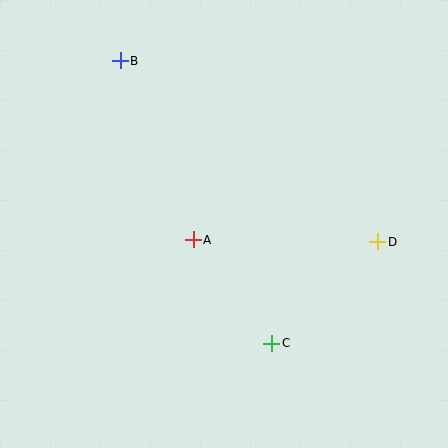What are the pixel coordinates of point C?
Point C is at (272, 343).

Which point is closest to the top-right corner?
Point D is closest to the top-right corner.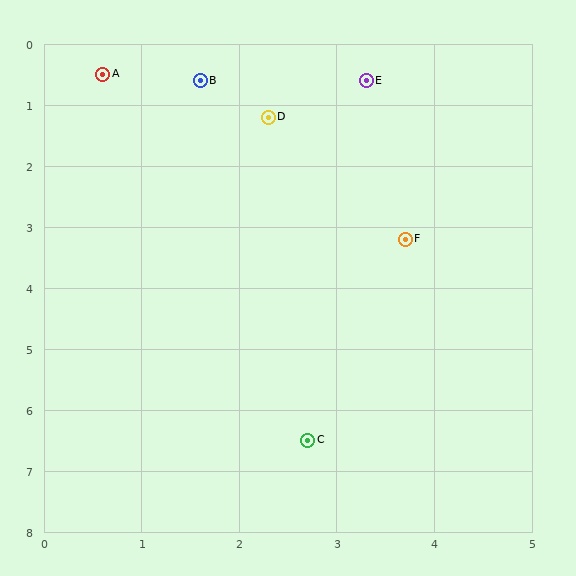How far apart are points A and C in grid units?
Points A and C are about 6.4 grid units apart.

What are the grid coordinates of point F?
Point F is at approximately (3.7, 3.2).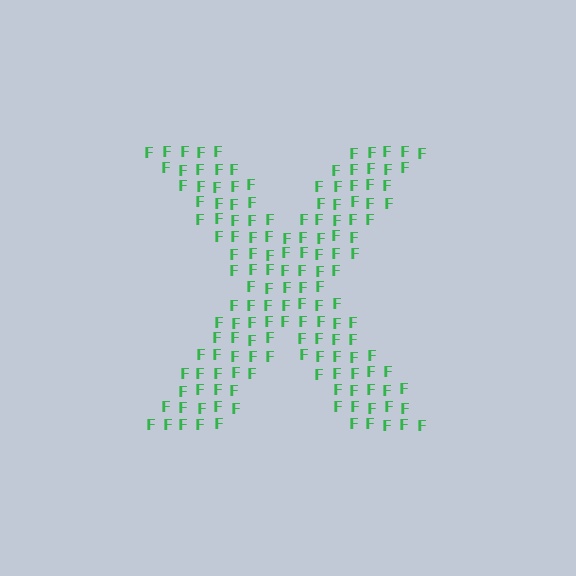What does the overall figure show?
The overall figure shows the letter X.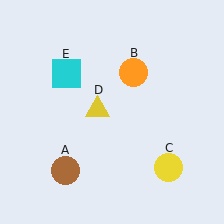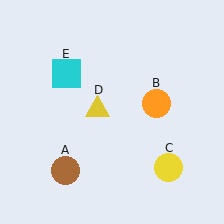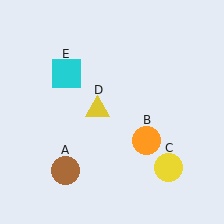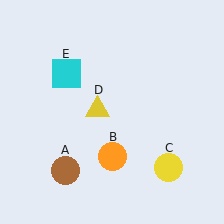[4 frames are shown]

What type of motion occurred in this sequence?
The orange circle (object B) rotated clockwise around the center of the scene.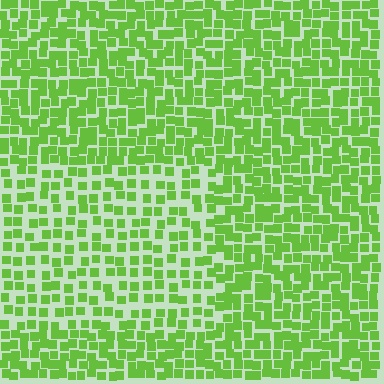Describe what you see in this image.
The image contains small lime elements arranged at two different densities. A rectangle-shaped region is visible where the elements are less densely packed than the surrounding area.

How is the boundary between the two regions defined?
The boundary is defined by a change in element density (approximately 1.7x ratio). All elements are the same color, size, and shape.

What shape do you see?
I see a rectangle.